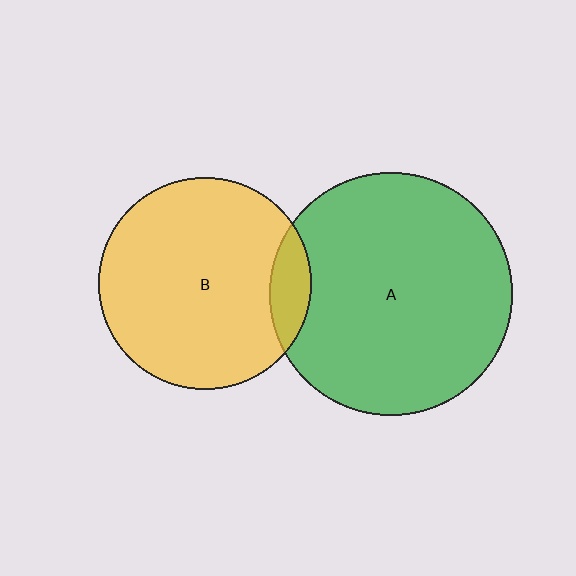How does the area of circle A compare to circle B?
Approximately 1.3 times.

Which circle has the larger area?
Circle A (green).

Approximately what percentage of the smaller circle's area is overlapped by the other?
Approximately 10%.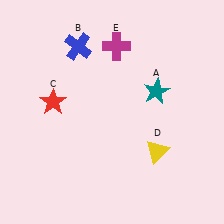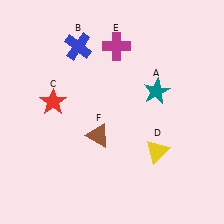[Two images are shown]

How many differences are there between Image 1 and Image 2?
There is 1 difference between the two images.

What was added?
A brown triangle (F) was added in Image 2.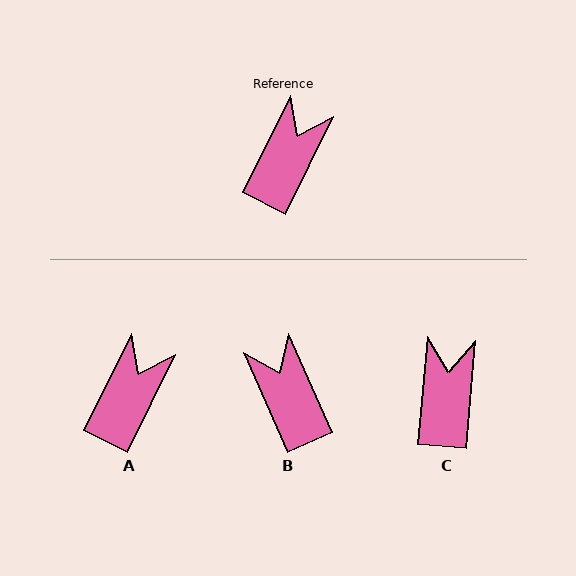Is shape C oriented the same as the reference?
No, it is off by about 21 degrees.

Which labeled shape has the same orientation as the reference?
A.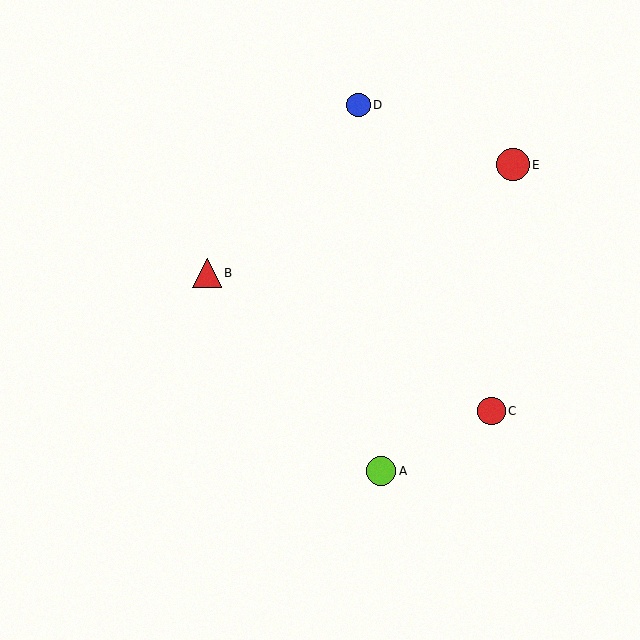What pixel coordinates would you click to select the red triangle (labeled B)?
Click at (207, 273) to select the red triangle B.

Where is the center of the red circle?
The center of the red circle is at (492, 411).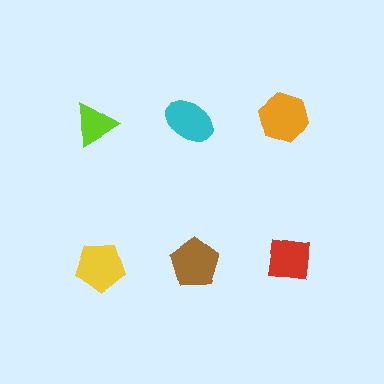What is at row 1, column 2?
A cyan ellipse.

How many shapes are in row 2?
3 shapes.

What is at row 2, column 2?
A brown pentagon.